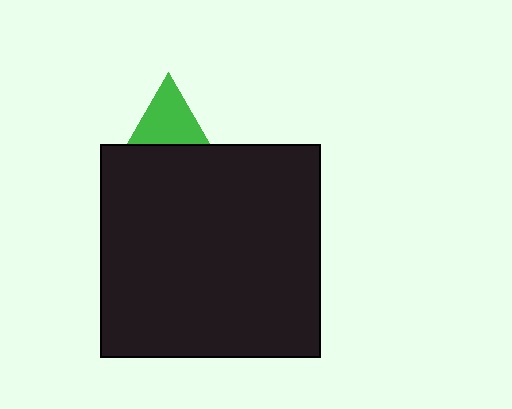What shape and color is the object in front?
The object in front is a black rectangle.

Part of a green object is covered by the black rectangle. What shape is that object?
It is a triangle.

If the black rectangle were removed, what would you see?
You would see the complete green triangle.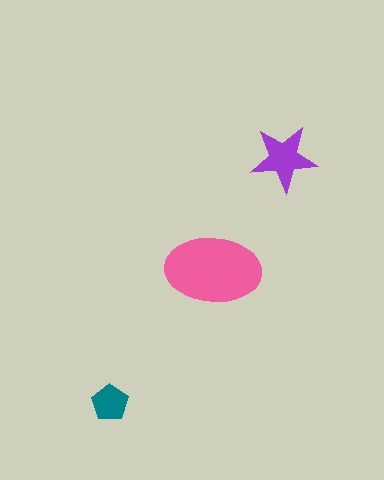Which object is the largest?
The pink ellipse.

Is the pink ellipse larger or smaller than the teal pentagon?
Larger.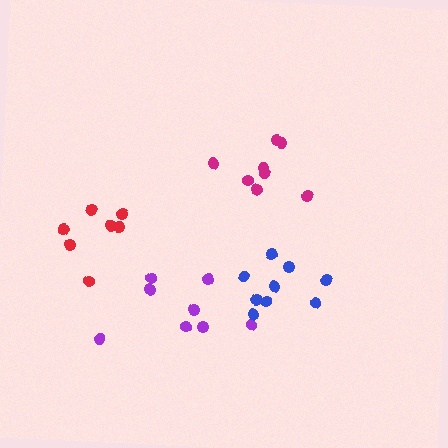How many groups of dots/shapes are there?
There are 4 groups.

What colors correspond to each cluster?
The clusters are colored: magenta, purple, red, blue.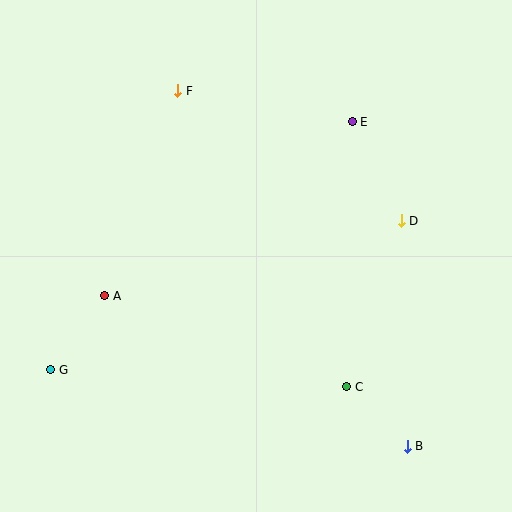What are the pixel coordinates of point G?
Point G is at (51, 370).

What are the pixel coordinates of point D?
Point D is at (401, 221).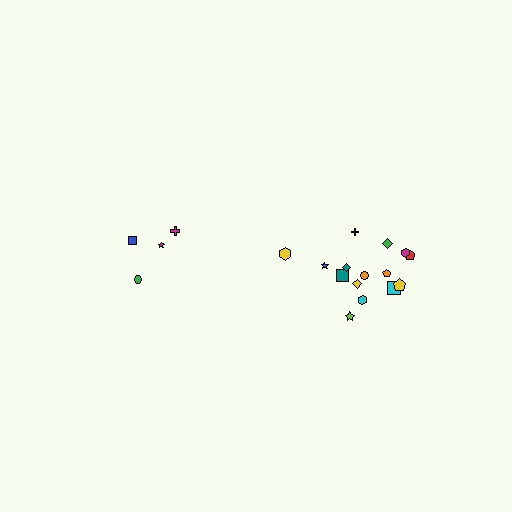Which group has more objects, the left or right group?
The right group.